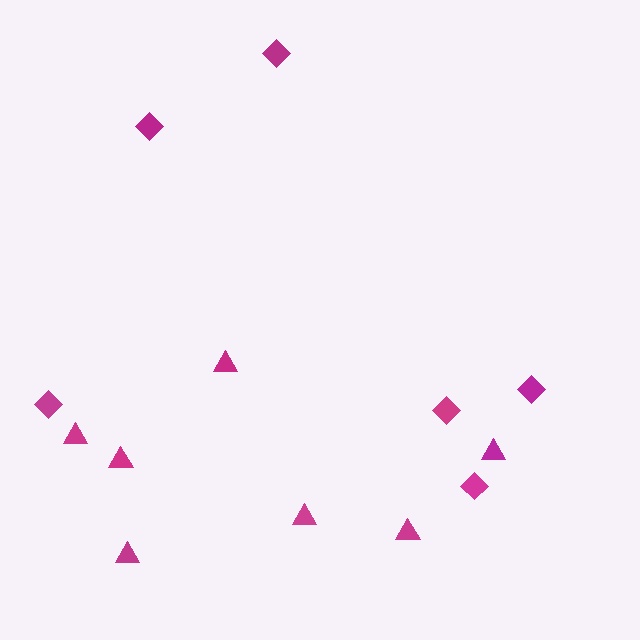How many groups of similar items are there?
There are 2 groups: one group of triangles (7) and one group of diamonds (6).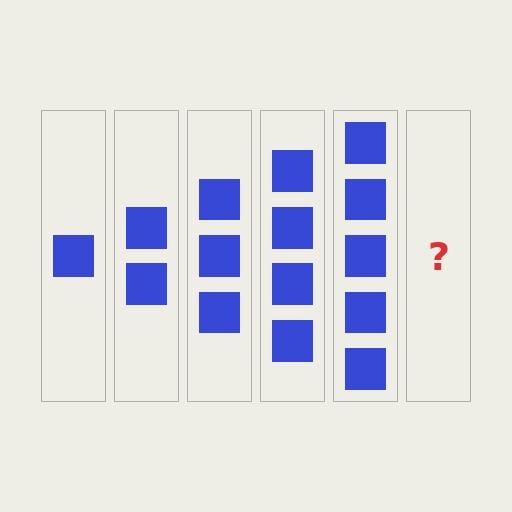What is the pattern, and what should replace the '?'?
The pattern is that each step adds one more square. The '?' should be 6 squares.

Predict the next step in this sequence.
The next step is 6 squares.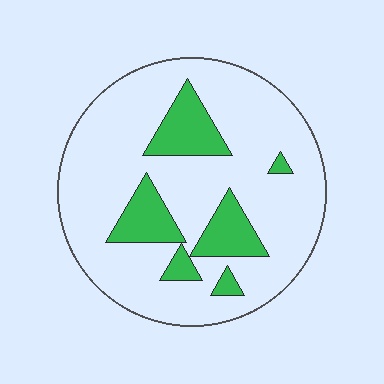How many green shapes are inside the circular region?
6.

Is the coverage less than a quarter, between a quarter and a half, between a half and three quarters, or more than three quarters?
Less than a quarter.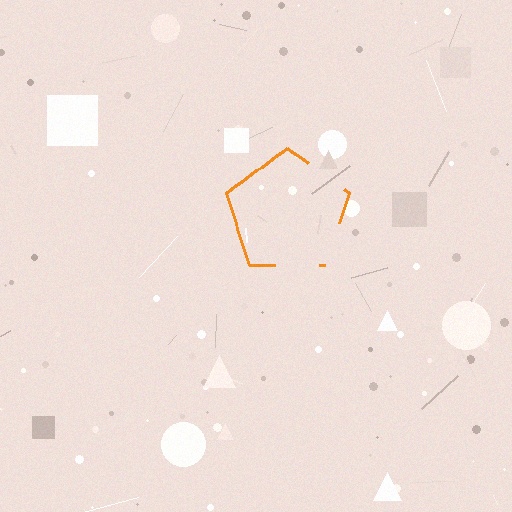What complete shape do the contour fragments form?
The contour fragments form a pentagon.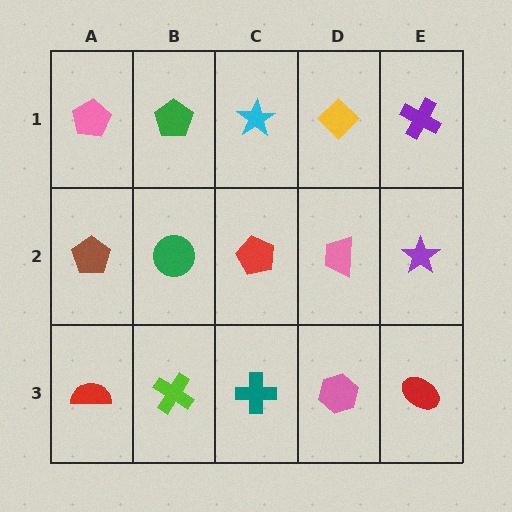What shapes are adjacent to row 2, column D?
A yellow diamond (row 1, column D), a pink hexagon (row 3, column D), a red pentagon (row 2, column C), a purple star (row 2, column E).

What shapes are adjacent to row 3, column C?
A red pentagon (row 2, column C), a lime cross (row 3, column B), a pink hexagon (row 3, column D).